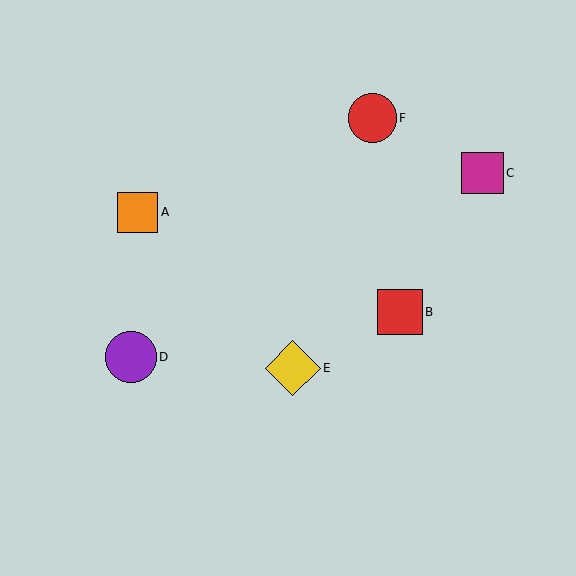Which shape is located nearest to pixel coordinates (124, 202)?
The orange square (labeled A) at (138, 213) is nearest to that location.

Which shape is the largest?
The yellow diamond (labeled E) is the largest.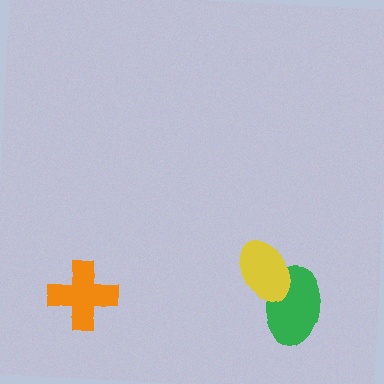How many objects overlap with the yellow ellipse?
1 object overlaps with the yellow ellipse.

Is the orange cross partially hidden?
No, no other shape covers it.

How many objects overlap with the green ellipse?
1 object overlaps with the green ellipse.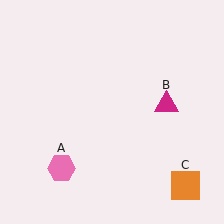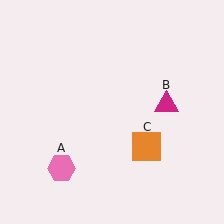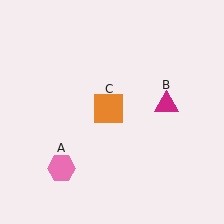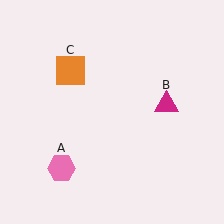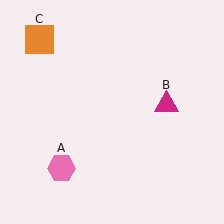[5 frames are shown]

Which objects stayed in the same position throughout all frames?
Pink hexagon (object A) and magenta triangle (object B) remained stationary.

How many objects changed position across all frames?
1 object changed position: orange square (object C).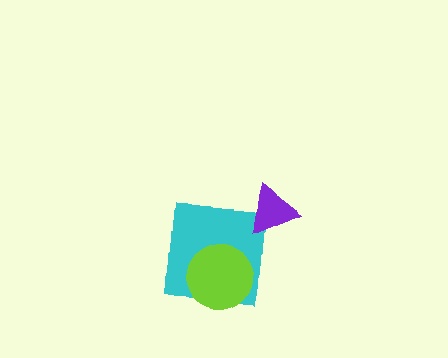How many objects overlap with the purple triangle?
0 objects overlap with the purple triangle.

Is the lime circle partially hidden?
No, no other shape covers it.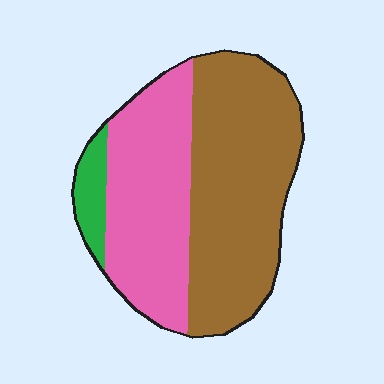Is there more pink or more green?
Pink.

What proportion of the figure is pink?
Pink covers 39% of the figure.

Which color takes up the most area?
Brown, at roughly 55%.